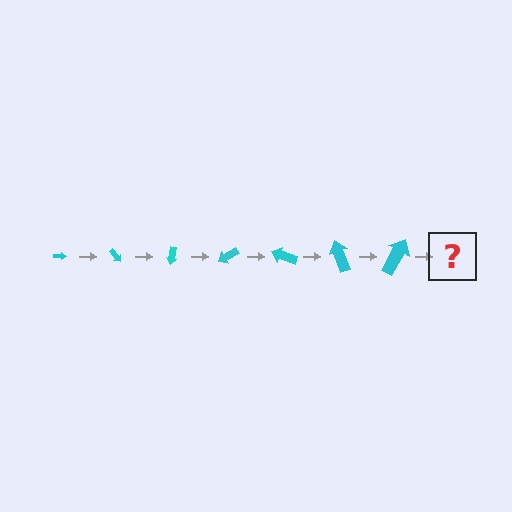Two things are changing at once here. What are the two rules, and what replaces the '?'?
The two rules are that the arrow grows larger each step and it rotates 50 degrees each step. The '?' should be an arrow, larger than the previous one and rotated 350 degrees from the start.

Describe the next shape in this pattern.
It should be an arrow, larger than the previous one and rotated 350 degrees from the start.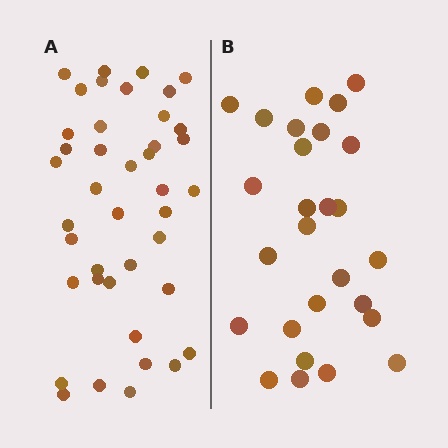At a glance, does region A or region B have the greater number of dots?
Region A (the left region) has more dots.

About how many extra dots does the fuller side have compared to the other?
Region A has approximately 15 more dots than region B.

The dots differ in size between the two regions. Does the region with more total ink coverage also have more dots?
No. Region B has more total ink coverage because its dots are larger, but region A actually contains more individual dots. Total area can be misleading — the number of items is what matters here.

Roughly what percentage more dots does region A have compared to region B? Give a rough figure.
About 50% more.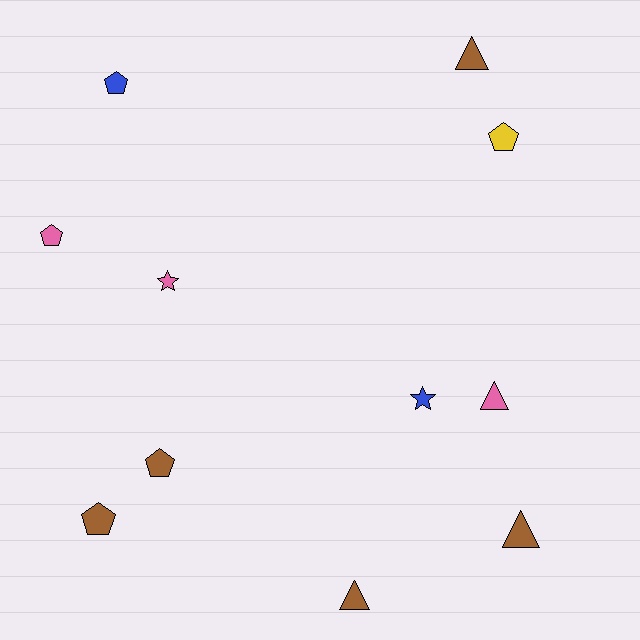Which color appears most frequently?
Brown, with 5 objects.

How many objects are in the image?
There are 11 objects.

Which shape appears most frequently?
Pentagon, with 5 objects.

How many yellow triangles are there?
There are no yellow triangles.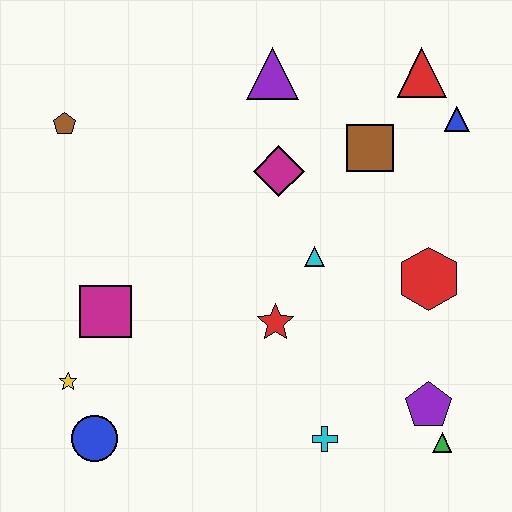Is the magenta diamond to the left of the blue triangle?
Yes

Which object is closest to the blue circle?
The yellow star is closest to the blue circle.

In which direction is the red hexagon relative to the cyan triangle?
The red hexagon is to the right of the cyan triangle.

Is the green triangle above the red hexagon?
No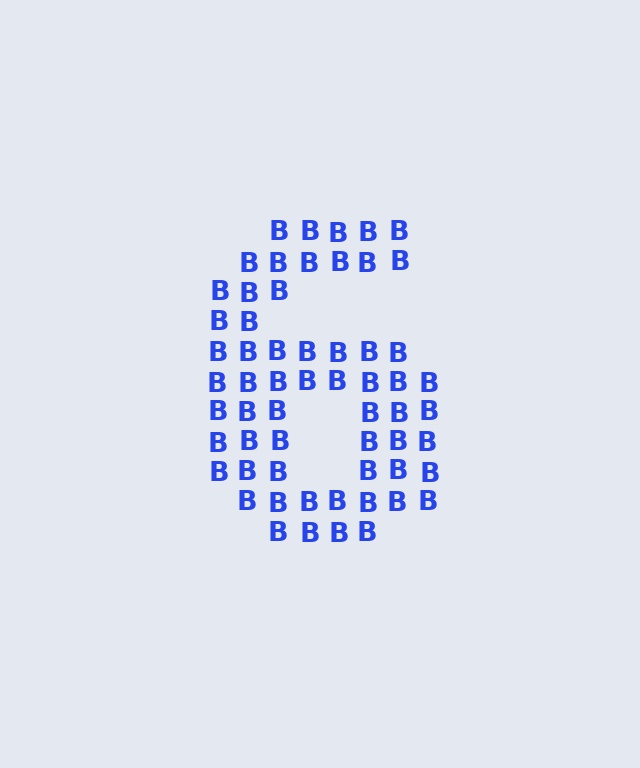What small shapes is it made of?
It is made of small letter B's.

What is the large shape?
The large shape is the digit 6.